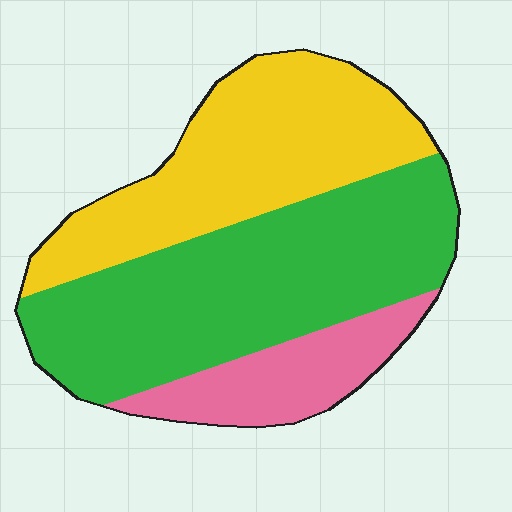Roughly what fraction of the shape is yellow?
Yellow takes up about three eighths (3/8) of the shape.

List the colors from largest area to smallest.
From largest to smallest: green, yellow, pink.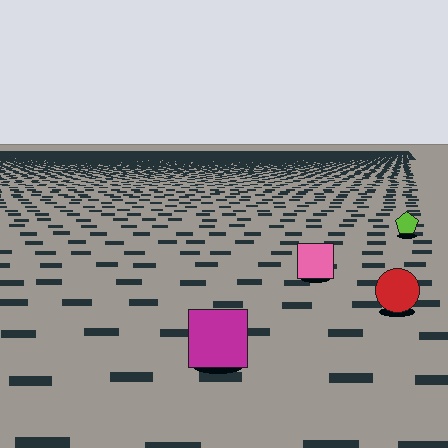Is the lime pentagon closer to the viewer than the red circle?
No. The red circle is closer — you can tell from the texture gradient: the ground texture is coarser near it.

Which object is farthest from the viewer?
The lime pentagon is farthest from the viewer. It appears smaller and the ground texture around it is denser.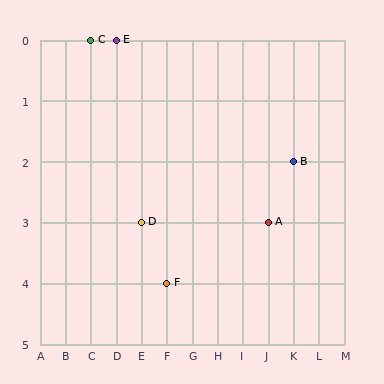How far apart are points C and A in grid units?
Points C and A are 7 columns and 3 rows apart (about 7.6 grid units diagonally).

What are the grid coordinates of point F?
Point F is at grid coordinates (F, 4).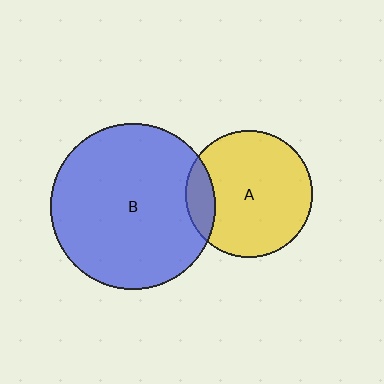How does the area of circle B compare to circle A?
Approximately 1.7 times.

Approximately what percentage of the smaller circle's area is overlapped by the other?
Approximately 15%.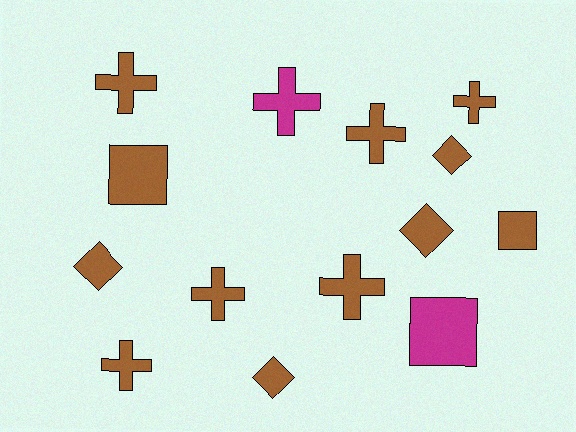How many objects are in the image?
There are 14 objects.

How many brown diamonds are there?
There are 4 brown diamonds.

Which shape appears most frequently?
Cross, with 7 objects.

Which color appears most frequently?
Brown, with 12 objects.